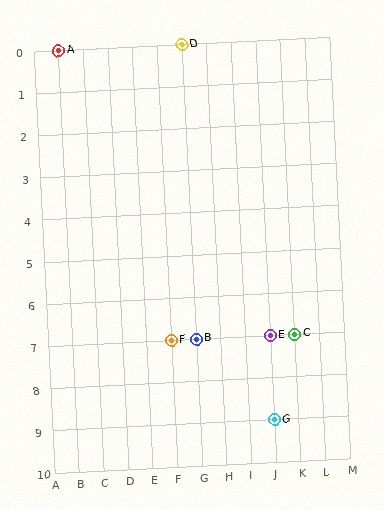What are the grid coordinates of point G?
Point G is at grid coordinates (J, 9).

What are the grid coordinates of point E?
Point E is at grid coordinates (J, 7).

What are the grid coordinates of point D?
Point D is at grid coordinates (G, 0).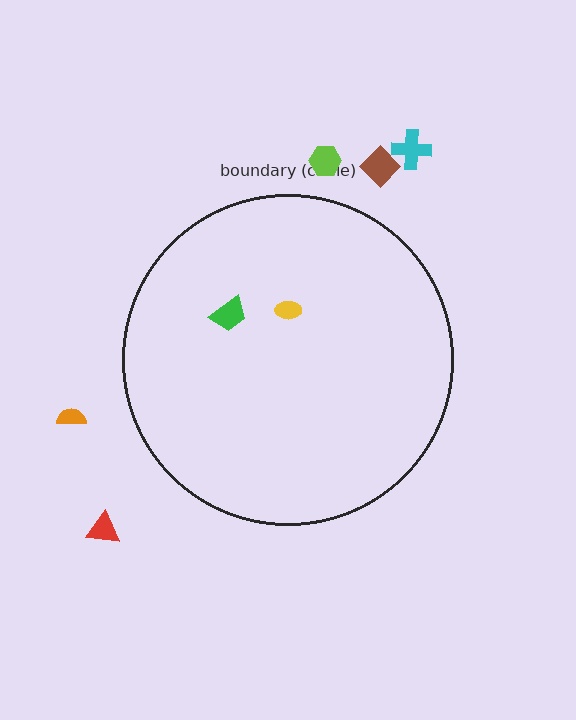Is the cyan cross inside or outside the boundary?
Outside.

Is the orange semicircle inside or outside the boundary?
Outside.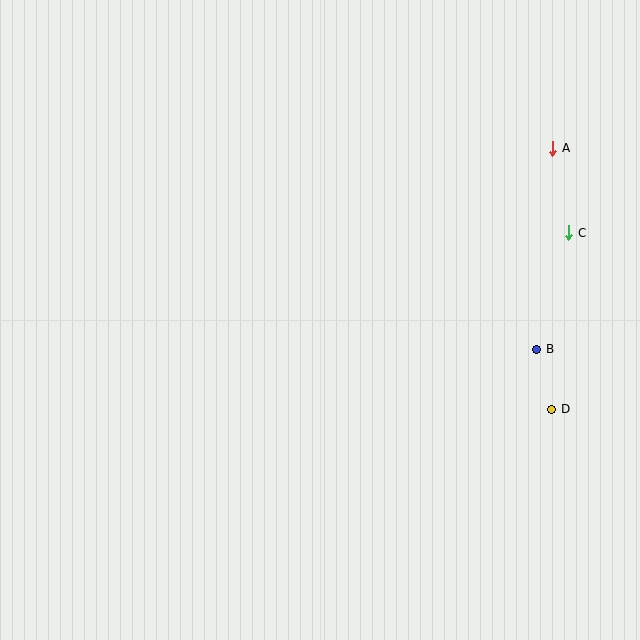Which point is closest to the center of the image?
Point B at (537, 349) is closest to the center.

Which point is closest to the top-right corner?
Point A is closest to the top-right corner.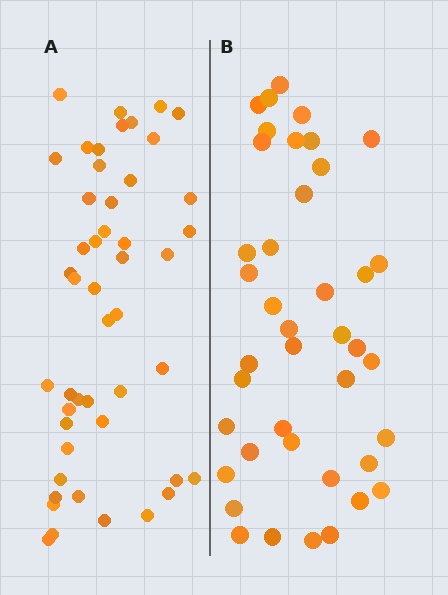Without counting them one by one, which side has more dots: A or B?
Region A (the left region) has more dots.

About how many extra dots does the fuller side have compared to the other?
Region A has roughly 8 or so more dots than region B.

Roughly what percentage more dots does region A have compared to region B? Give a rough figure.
About 15% more.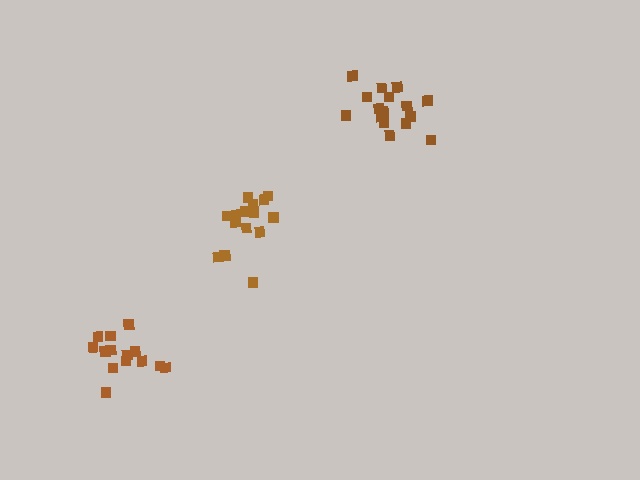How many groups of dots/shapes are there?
There are 3 groups.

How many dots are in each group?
Group 1: 14 dots, Group 2: 16 dots, Group 3: 15 dots (45 total).